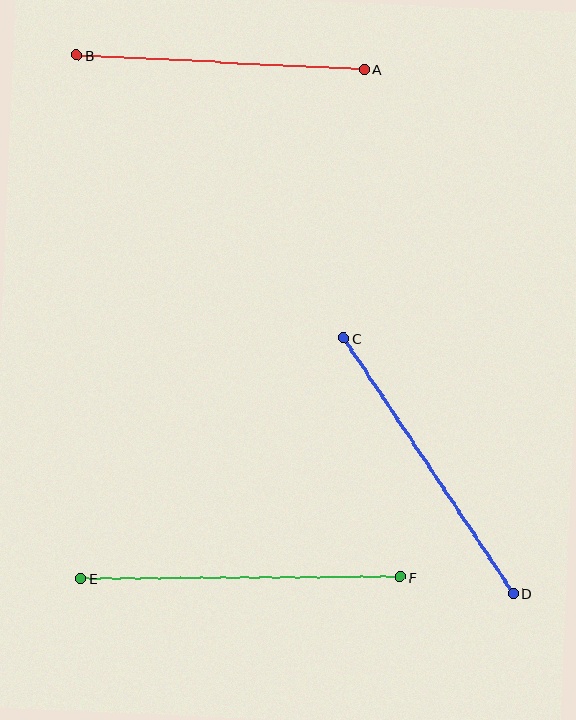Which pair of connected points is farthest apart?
Points E and F are farthest apart.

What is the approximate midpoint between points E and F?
The midpoint is at approximately (241, 578) pixels.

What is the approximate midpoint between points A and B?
The midpoint is at approximately (221, 62) pixels.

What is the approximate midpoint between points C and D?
The midpoint is at approximately (429, 466) pixels.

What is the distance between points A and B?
The distance is approximately 288 pixels.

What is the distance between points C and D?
The distance is approximately 306 pixels.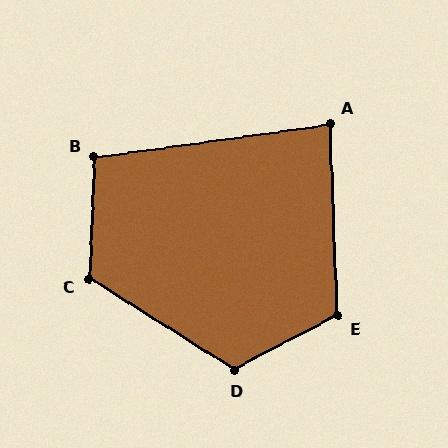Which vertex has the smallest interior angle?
A, at approximately 84 degrees.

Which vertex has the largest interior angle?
D, at approximately 120 degrees.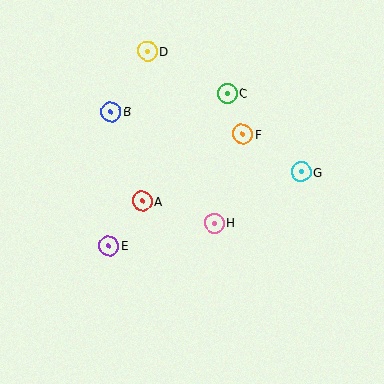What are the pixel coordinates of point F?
Point F is at (243, 134).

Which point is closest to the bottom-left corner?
Point E is closest to the bottom-left corner.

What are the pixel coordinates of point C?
Point C is at (227, 93).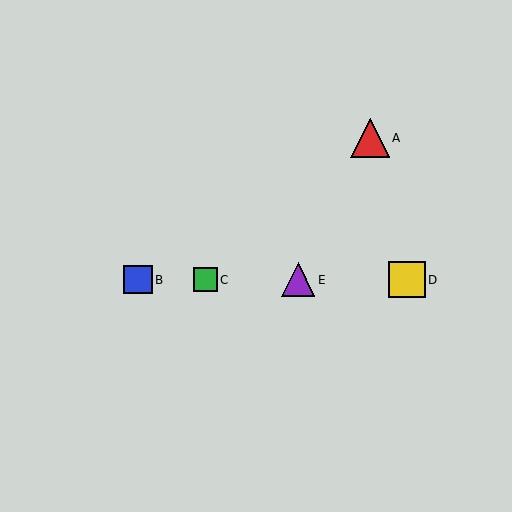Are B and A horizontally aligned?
No, B is at y≈280 and A is at y≈138.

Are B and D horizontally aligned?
Yes, both are at y≈280.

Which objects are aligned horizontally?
Objects B, C, D, E are aligned horizontally.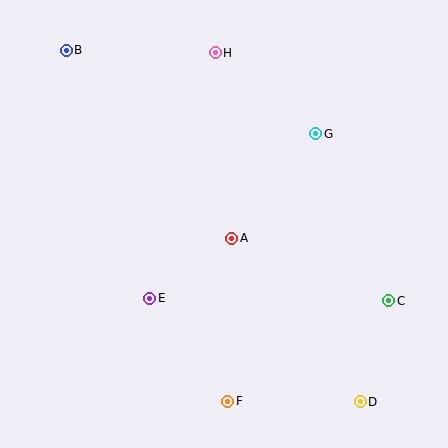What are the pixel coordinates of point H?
Point H is at (215, 53).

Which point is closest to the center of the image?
Point A at (232, 238) is closest to the center.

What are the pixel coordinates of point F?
Point F is at (228, 401).